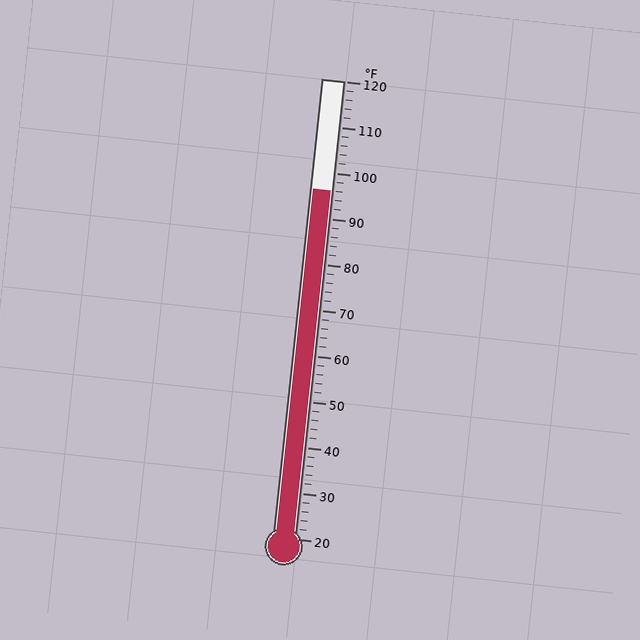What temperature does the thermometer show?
The thermometer shows approximately 96°F.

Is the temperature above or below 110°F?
The temperature is below 110°F.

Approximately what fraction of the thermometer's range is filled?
The thermometer is filled to approximately 75% of its range.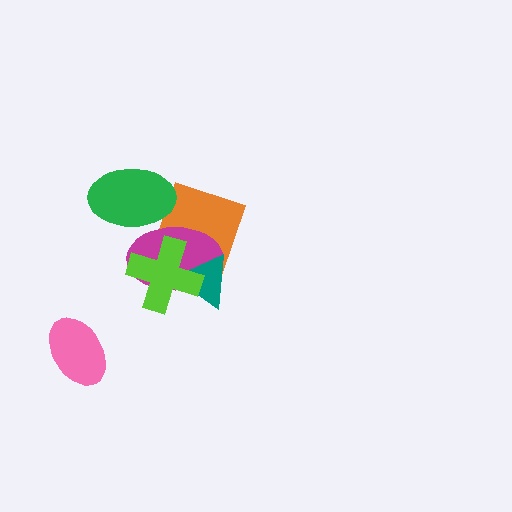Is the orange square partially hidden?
Yes, it is partially covered by another shape.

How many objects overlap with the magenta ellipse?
4 objects overlap with the magenta ellipse.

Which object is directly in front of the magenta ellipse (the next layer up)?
The teal triangle is directly in front of the magenta ellipse.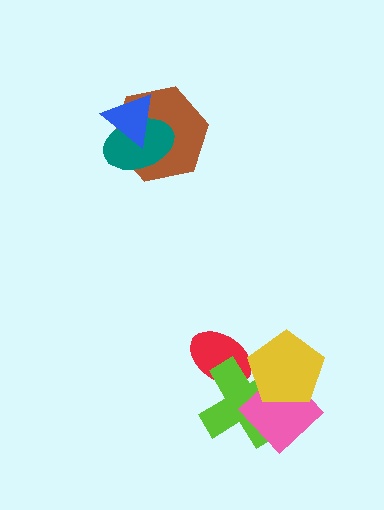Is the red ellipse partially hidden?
Yes, it is partially covered by another shape.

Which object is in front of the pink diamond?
The yellow pentagon is in front of the pink diamond.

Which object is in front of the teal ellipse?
The blue triangle is in front of the teal ellipse.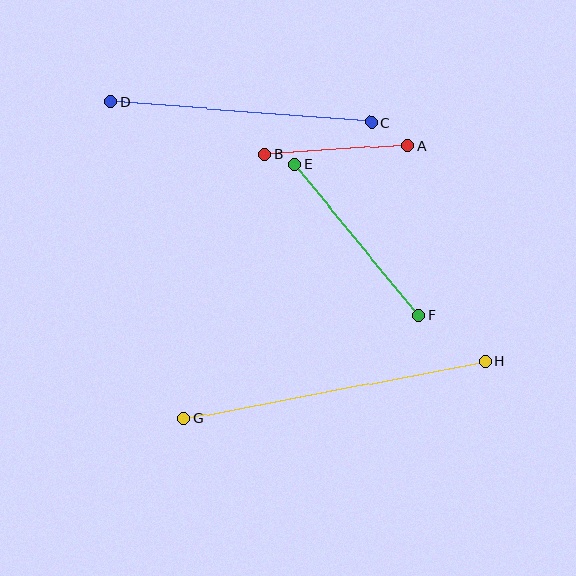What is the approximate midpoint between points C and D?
The midpoint is at approximately (241, 112) pixels.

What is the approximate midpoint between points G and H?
The midpoint is at approximately (334, 390) pixels.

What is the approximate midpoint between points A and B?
The midpoint is at approximately (336, 150) pixels.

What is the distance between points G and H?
The distance is approximately 306 pixels.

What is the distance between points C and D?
The distance is approximately 262 pixels.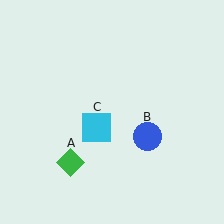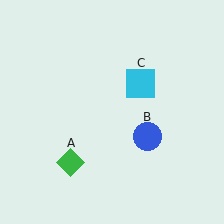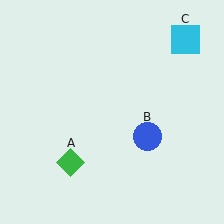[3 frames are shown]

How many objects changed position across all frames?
1 object changed position: cyan square (object C).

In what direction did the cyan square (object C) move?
The cyan square (object C) moved up and to the right.